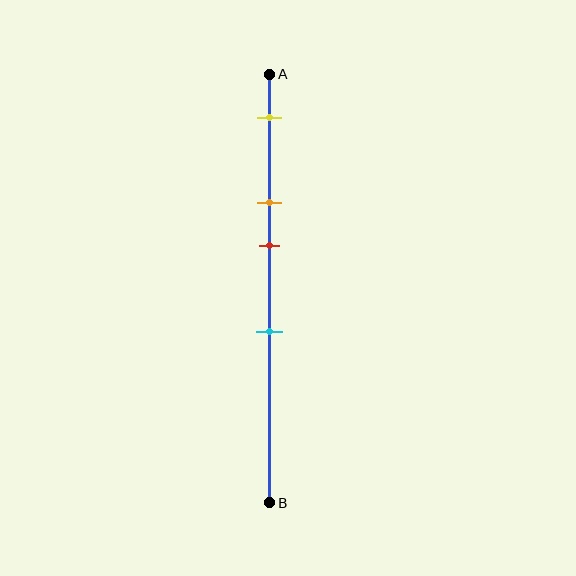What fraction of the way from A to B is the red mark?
The red mark is approximately 40% (0.4) of the way from A to B.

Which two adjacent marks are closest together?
The orange and red marks are the closest adjacent pair.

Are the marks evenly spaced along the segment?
No, the marks are not evenly spaced.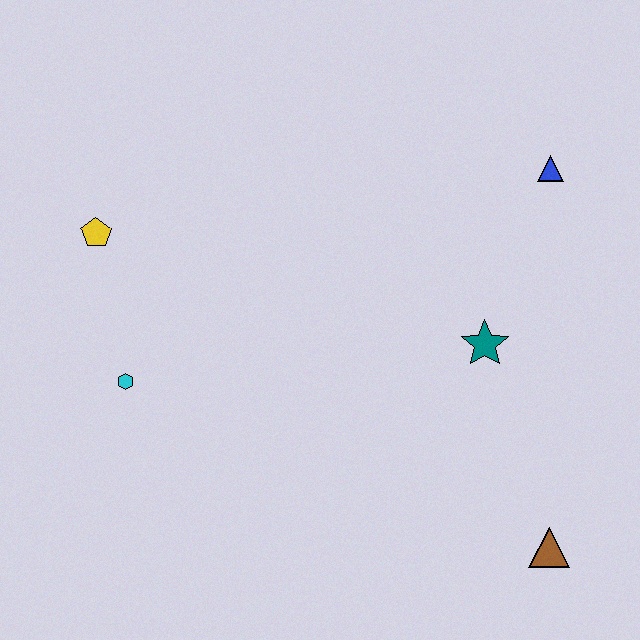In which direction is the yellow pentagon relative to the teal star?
The yellow pentagon is to the left of the teal star.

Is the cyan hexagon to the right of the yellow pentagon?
Yes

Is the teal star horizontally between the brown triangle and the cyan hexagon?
Yes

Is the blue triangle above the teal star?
Yes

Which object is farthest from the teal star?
The yellow pentagon is farthest from the teal star.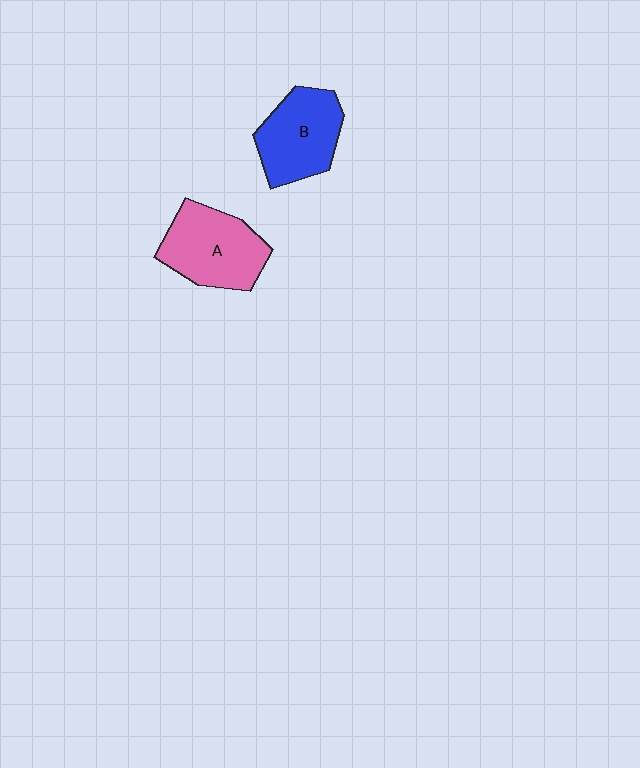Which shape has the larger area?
Shape A (pink).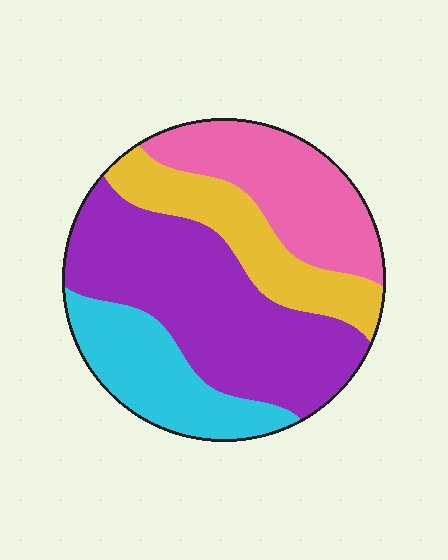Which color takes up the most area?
Purple, at roughly 40%.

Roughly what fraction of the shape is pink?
Pink takes up about one quarter (1/4) of the shape.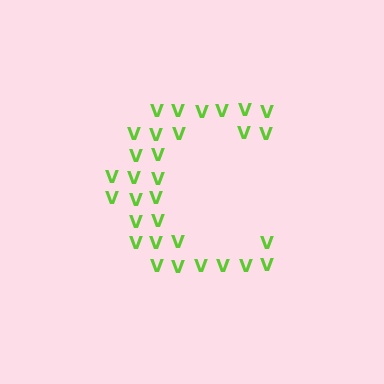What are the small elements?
The small elements are letter V's.